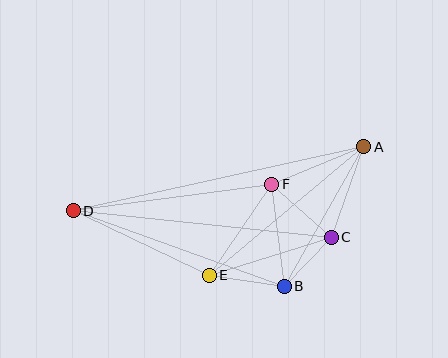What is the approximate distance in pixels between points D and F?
The distance between D and F is approximately 200 pixels.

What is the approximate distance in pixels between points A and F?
The distance between A and F is approximately 99 pixels.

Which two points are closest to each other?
Points B and C are closest to each other.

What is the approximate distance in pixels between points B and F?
The distance between B and F is approximately 103 pixels.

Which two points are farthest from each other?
Points A and D are farthest from each other.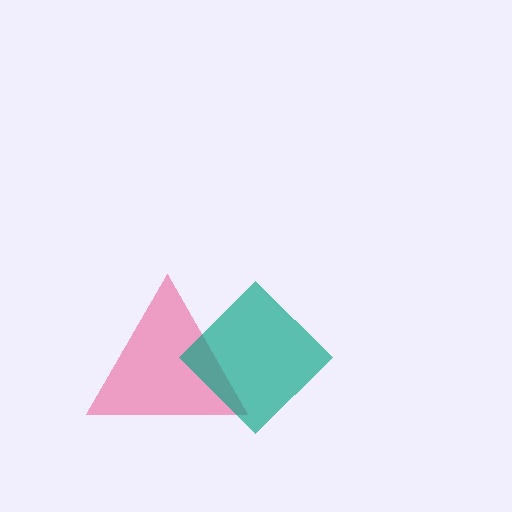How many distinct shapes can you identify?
There are 2 distinct shapes: a pink triangle, a teal diamond.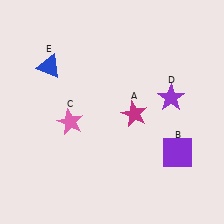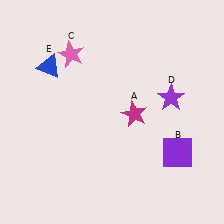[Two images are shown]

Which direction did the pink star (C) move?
The pink star (C) moved up.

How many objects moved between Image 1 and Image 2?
1 object moved between the two images.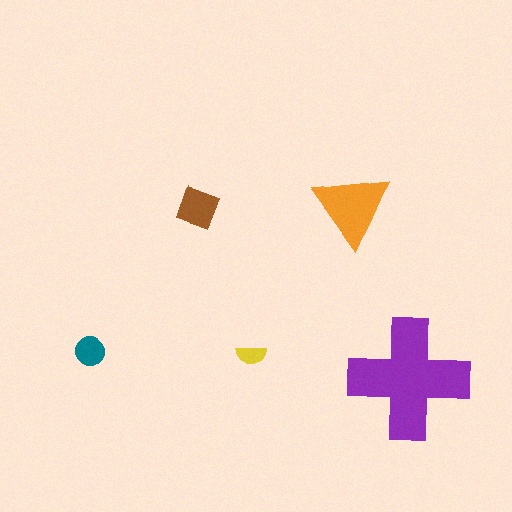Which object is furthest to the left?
The teal circle is leftmost.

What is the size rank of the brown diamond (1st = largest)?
3rd.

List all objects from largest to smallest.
The purple cross, the orange triangle, the brown diamond, the teal circle, the yellow semicircle.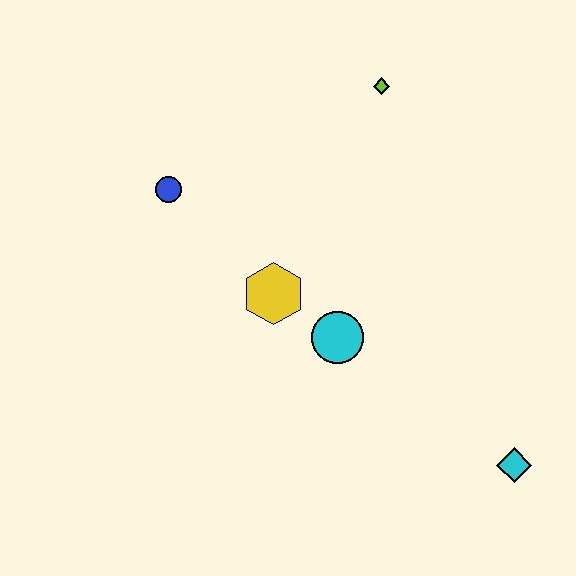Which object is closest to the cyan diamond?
The cyan circle is closest to the cyan diamond.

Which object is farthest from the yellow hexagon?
The cyan diamond is farthest from the yellow hexagon.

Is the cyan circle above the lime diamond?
No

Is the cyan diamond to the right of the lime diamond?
Yes